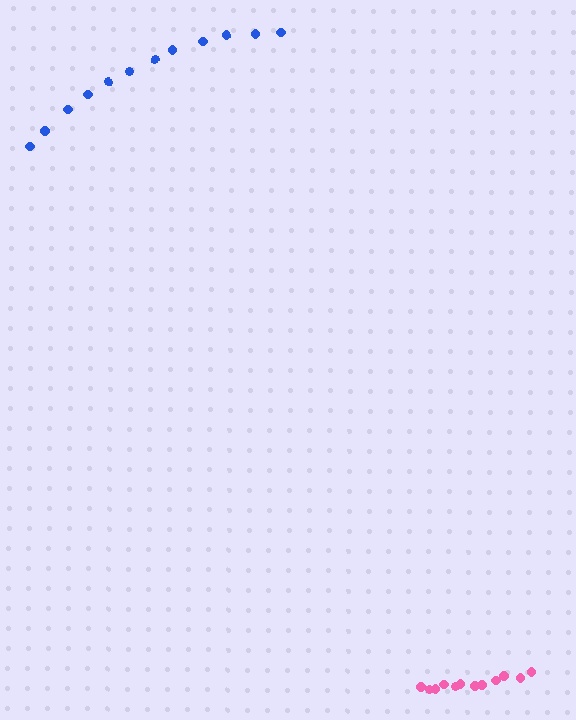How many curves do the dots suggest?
There are 2 distinct paths.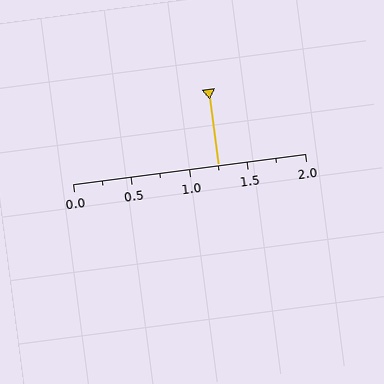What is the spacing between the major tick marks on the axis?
The major ticks are spaced 0.5 apart.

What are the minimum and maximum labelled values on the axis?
The axis runs from 0.0 to 2.0.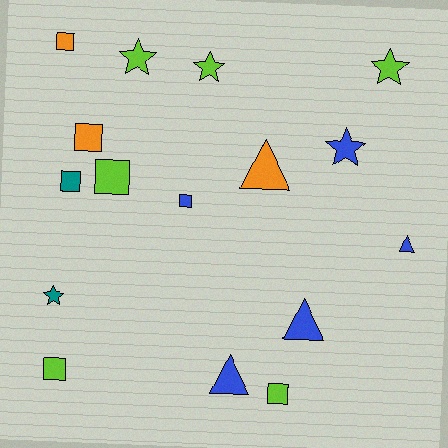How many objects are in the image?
There are 16 objects.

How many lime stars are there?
There are 3 lime stars.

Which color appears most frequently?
Lime, with 6 objects.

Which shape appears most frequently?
Square, with 7 objects.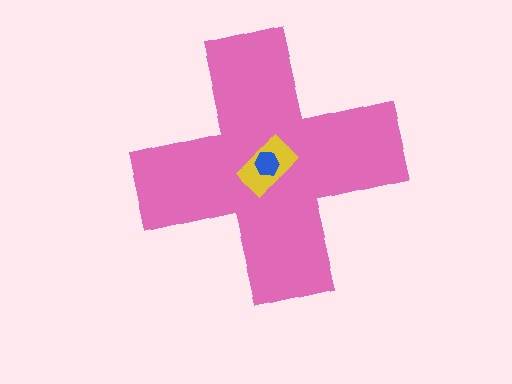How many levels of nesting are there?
3.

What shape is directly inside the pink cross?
The yellow rectangle.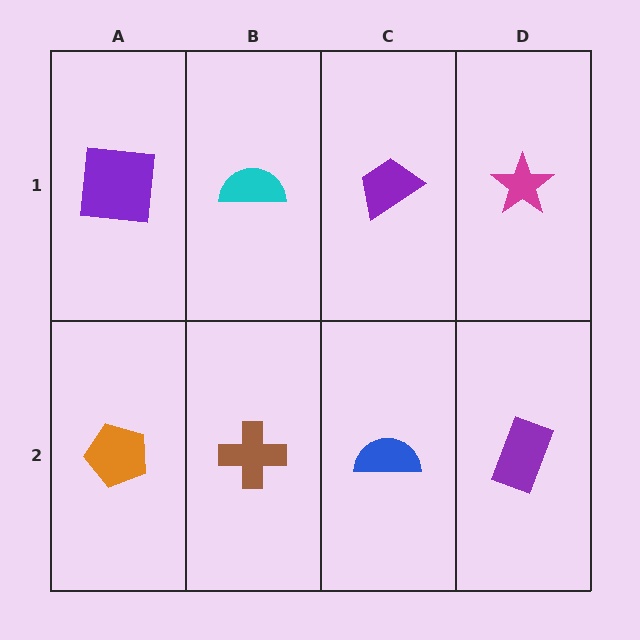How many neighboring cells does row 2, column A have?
2.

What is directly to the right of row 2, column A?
A brown cross.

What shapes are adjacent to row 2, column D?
A magenta star (row 1, column D), a blue semicircle (row 2, column C).